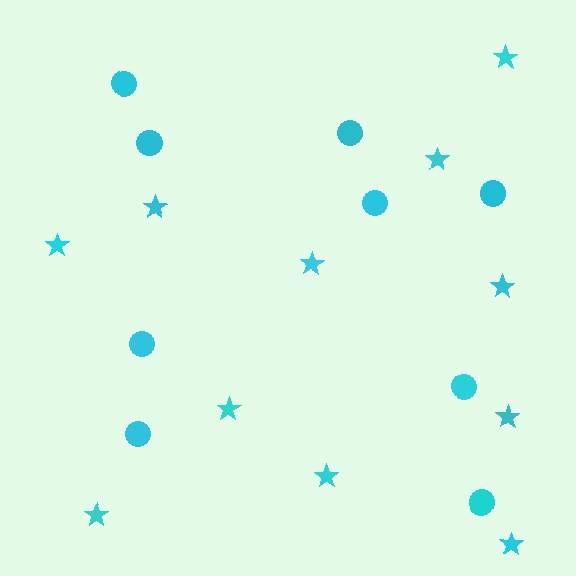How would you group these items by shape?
There are 2 groups: one group of stars (11) and one group of circles (9).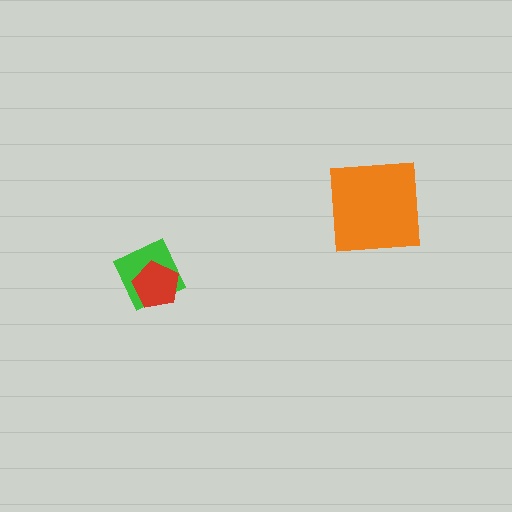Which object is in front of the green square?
The red pentagon is in front of the green square.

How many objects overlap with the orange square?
0 objects overlap with the orange square.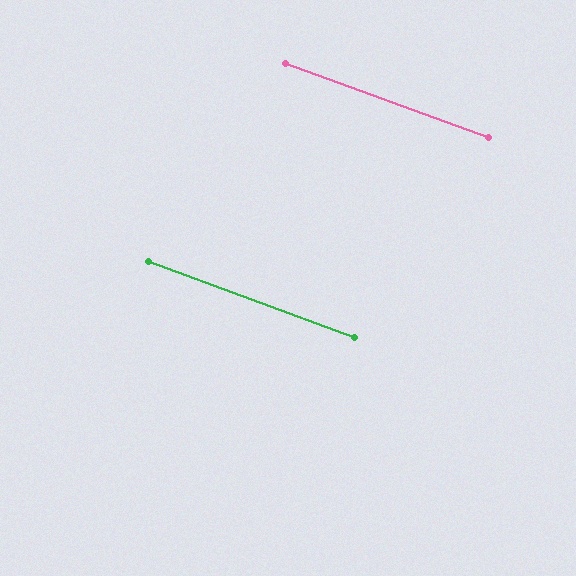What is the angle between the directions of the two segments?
Approximately 0 degrees.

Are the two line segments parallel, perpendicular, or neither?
Parallel — their directions differ by only 0.1°.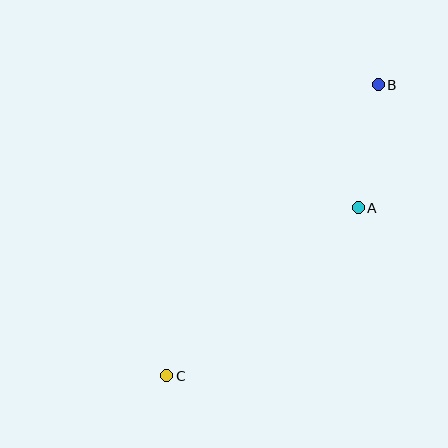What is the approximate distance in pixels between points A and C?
The distance between A and C is approximately 255 pixels.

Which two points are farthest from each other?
Points B and C are farthest from each other.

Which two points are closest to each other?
Points A and B are closest to each other.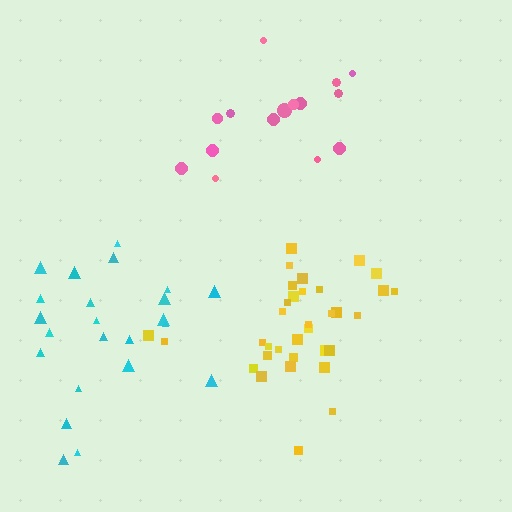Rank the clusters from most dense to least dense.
yellow, cyan, pink.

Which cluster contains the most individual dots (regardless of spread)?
Yellow (35).